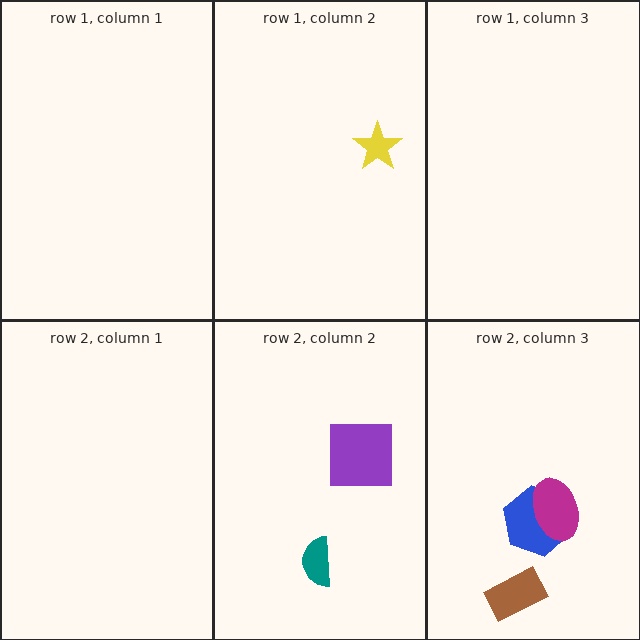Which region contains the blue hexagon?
The row 2, column 3 region.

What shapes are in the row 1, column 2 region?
The yellow star.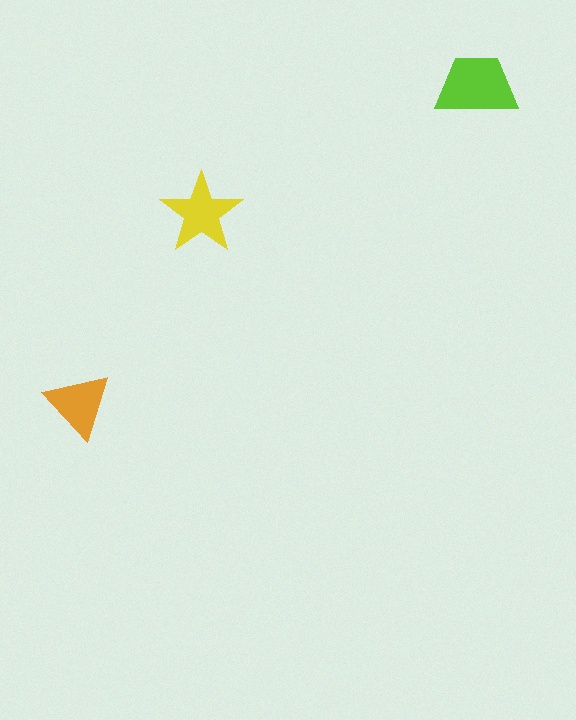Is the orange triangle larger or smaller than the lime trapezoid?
Smaller.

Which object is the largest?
The lime trapezoid.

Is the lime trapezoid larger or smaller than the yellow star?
Larger.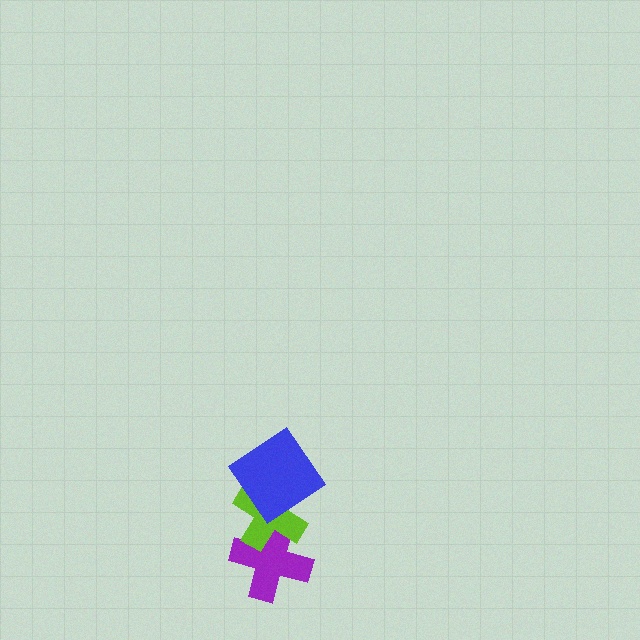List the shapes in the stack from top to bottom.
From top to bottom: the blue diamond, the lime cross, the purple cross.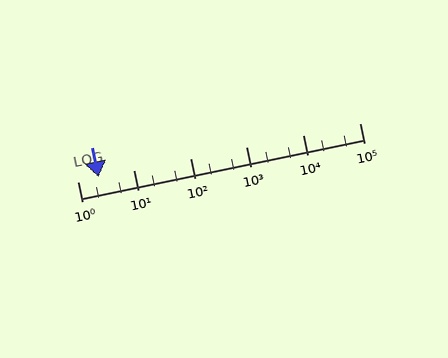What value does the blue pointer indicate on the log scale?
The pointer indicates approximately 2.4.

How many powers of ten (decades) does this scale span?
The scale spans 5 decades, from 1 to 100000.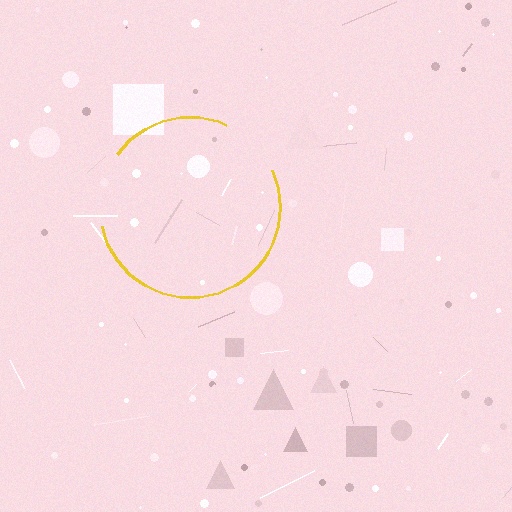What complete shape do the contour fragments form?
The contour fragments form a circle.